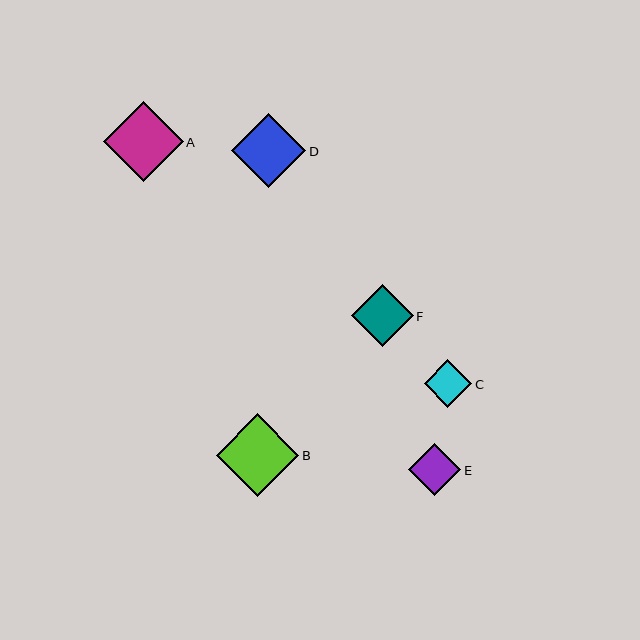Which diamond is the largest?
Diamond B is the largest with a size of approximately 83 pixels.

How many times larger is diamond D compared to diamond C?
Diamond D is approximately 1.6 times the size of diamond C.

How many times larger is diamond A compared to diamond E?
Diamond A is approximately 1.5 times the size of diamond E.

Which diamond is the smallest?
Diamond C is the smallest with a size of approximately 48 pixels.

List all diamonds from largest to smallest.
From largest to smallest: B, A, D, F, E, C.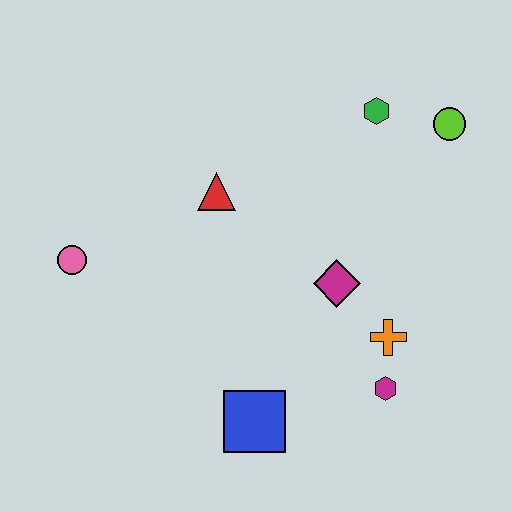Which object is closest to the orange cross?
The magenta hexagon is closest to the orange cross.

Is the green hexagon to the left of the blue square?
No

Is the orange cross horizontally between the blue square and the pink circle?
No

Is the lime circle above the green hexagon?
No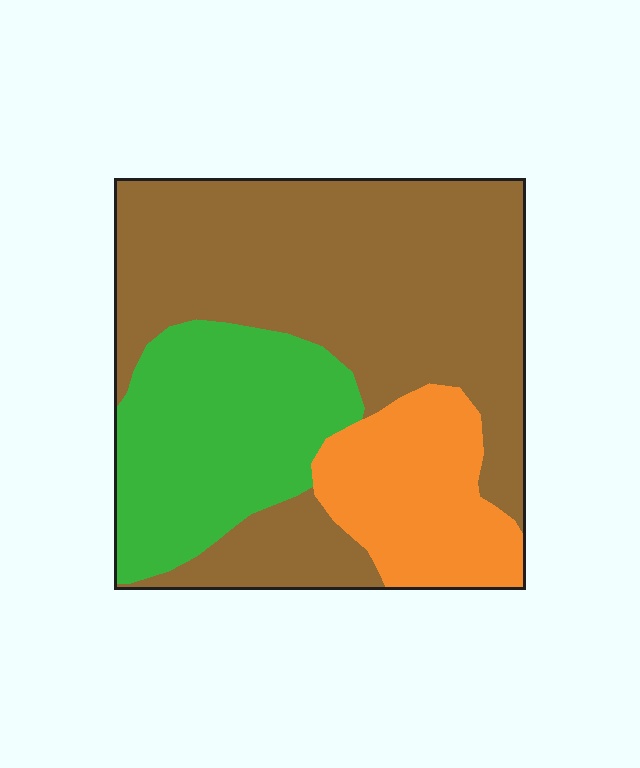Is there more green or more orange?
Green.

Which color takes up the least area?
Orange, at roughly 20%.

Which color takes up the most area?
Brown, at roughly 55%.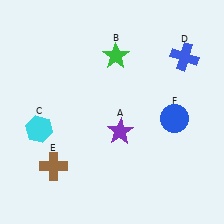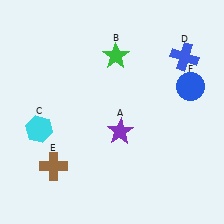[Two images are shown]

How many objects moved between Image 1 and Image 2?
1 object moved between the two images.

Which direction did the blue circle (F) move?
The blue circle (F) moved up.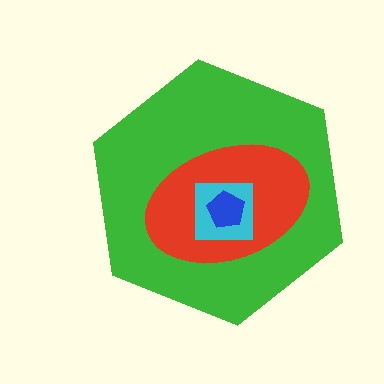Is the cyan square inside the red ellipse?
Yes.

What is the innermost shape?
The blue pentagon.